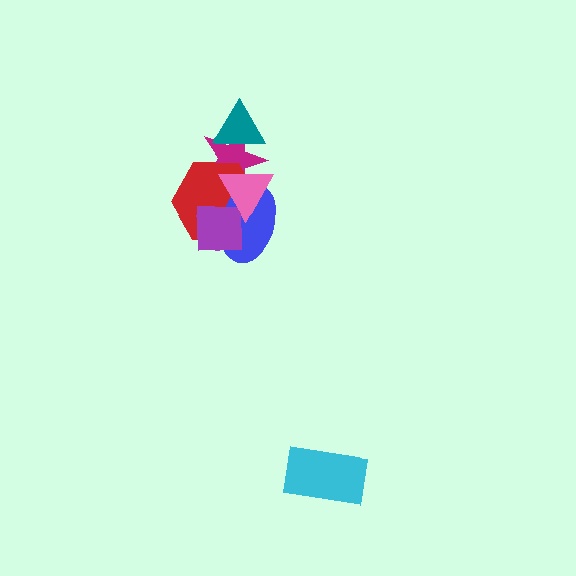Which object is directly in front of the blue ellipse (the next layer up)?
The purple square is directly in front of the blue ellipse.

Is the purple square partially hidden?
Yes, it is partially covered by another shape.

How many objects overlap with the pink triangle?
4 objects overlap with the pink triangle.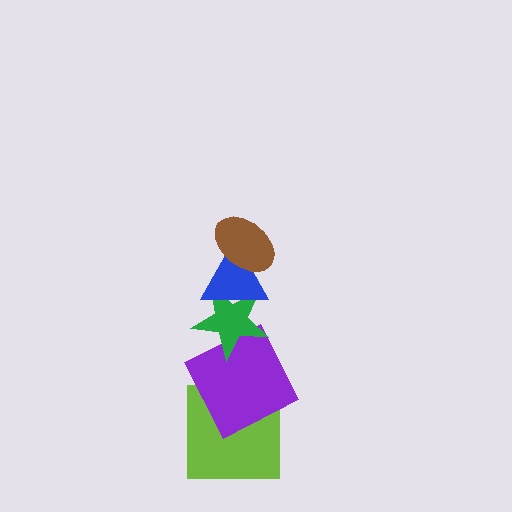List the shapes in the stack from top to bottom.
From top to bottom: the brown ellipse, the blue triangle, the green star, the purple square, the lime square.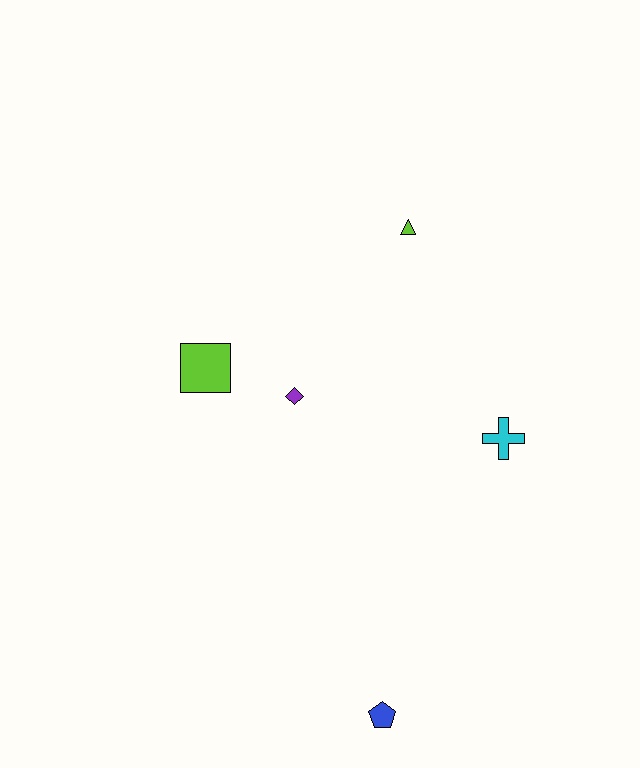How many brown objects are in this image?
There are no brown objects.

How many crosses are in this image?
There is 1 cross.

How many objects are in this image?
There are 5 objects.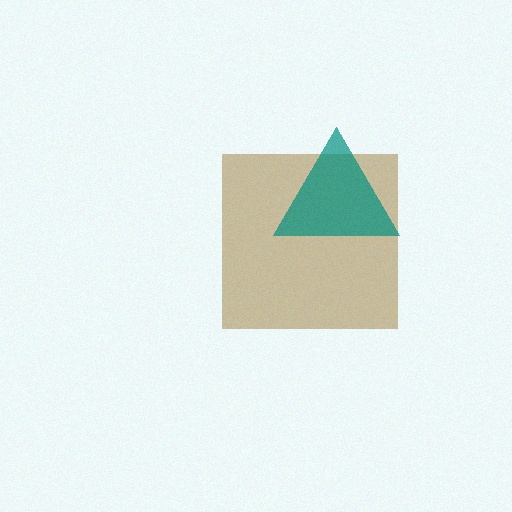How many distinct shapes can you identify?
There are 2 distinct shapes: a brown square, a teal triangle.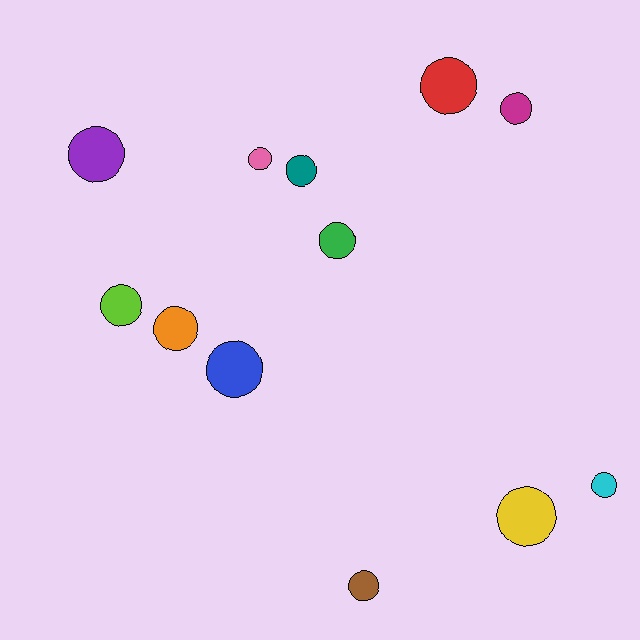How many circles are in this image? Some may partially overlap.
There are 12 circles.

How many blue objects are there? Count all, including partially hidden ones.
There is 1 blue object.